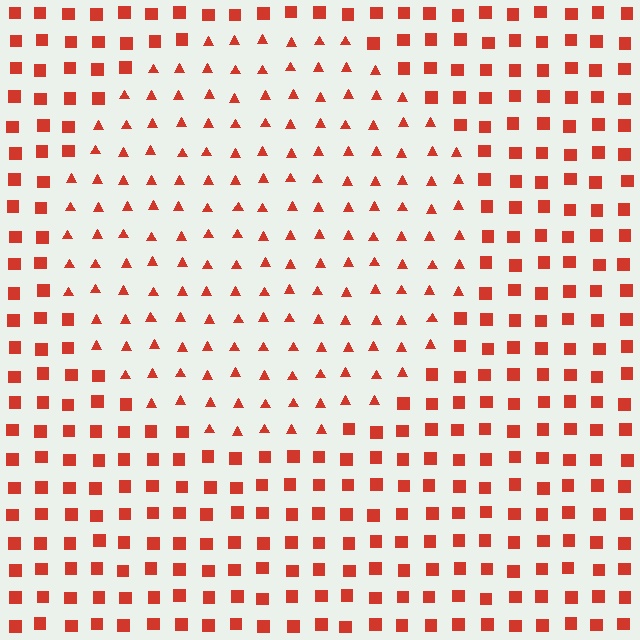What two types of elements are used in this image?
The image uses triangles inside the circle region and squares outside it.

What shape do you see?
I see a circle.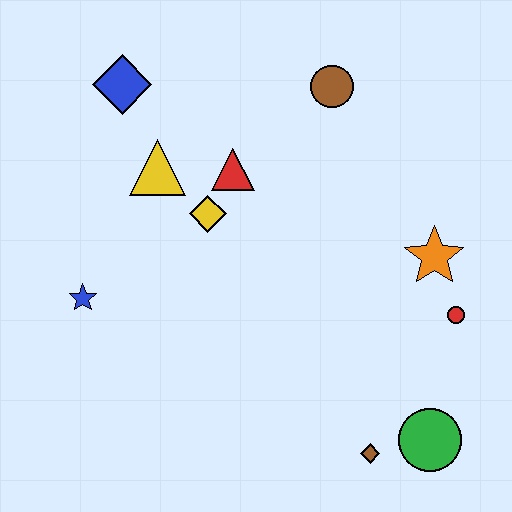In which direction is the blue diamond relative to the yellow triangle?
The blue diamond is above the yellow triangle.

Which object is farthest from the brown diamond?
The blue diamond is farthest from the brown diamond.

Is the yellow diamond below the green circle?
No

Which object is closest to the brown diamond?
The green circle is closest to the brown diamond.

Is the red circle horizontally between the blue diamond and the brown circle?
No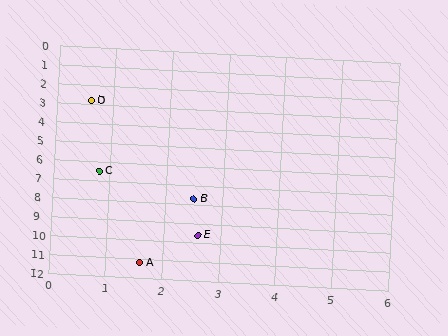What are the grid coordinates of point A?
Point A is at approximately (1.6, 11.2).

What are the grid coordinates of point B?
Point B is at approximately (2.5, 7.7).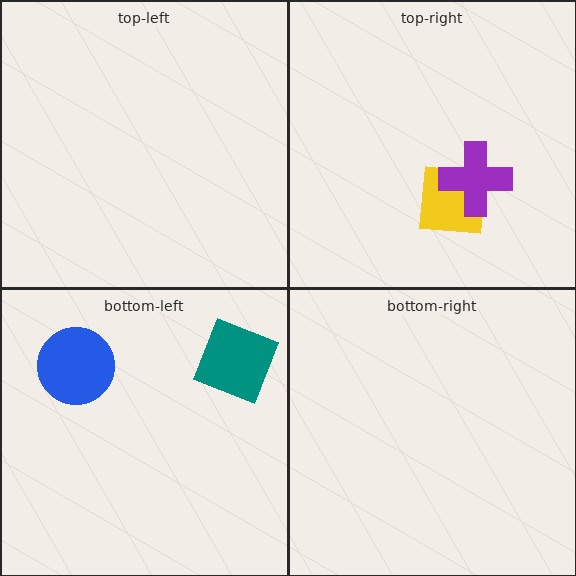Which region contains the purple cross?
The top-right region.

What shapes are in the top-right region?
The yellow square, the purple cross.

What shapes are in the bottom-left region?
The blue circle, the teal square.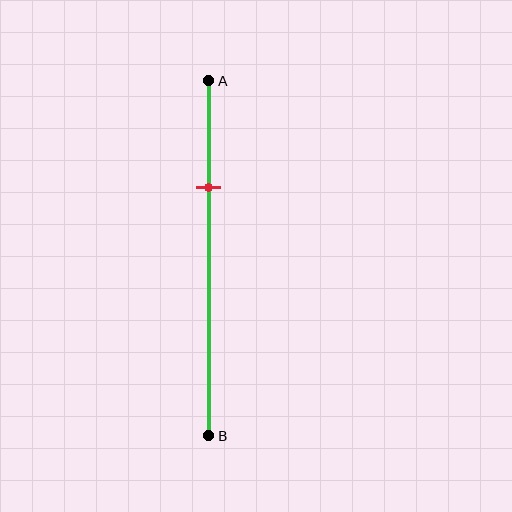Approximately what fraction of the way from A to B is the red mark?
The red mark is approximately 30% of the way from A to B.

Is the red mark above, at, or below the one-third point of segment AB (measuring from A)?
The red mark is above the one-third point of segment AB.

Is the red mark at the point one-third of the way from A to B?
No, the mark is at about 30% from A, not at the 33% one-third point.